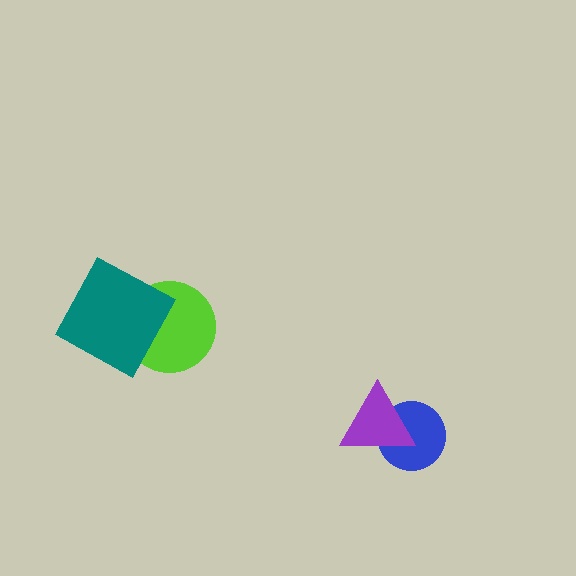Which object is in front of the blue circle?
The purple triangle is in front of the blue circle.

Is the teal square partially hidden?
No, no other shape covers it.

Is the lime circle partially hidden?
Yes, it is partially covered by another shape.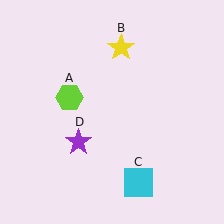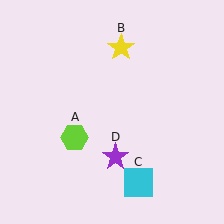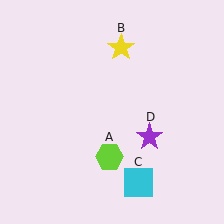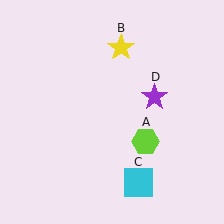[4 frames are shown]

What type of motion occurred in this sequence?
The lime hexagon (object A), purple star (object D) rotated counterclockwise around the center of the scene.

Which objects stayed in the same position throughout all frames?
Yellow star (object B) and cyan square (object C) remained stationary.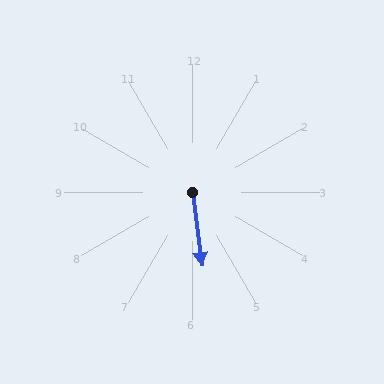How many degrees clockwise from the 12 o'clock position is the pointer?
Approximately 172 degrees.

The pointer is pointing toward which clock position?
Roughly 6 o'clock.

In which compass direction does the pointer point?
South.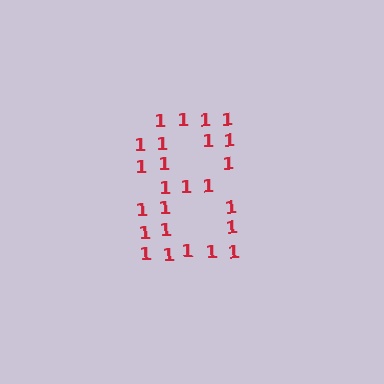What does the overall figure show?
The overall figure shows the digit 8.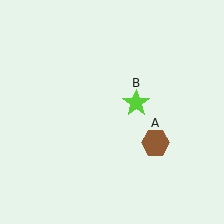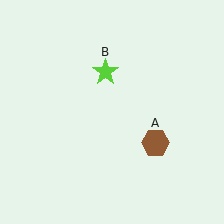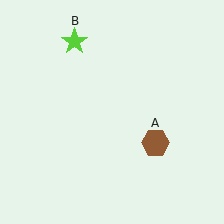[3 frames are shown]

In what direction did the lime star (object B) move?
The lime star (object B) moved up and to the left.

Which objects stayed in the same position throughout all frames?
Brown hexagon (object A) remained stationary.